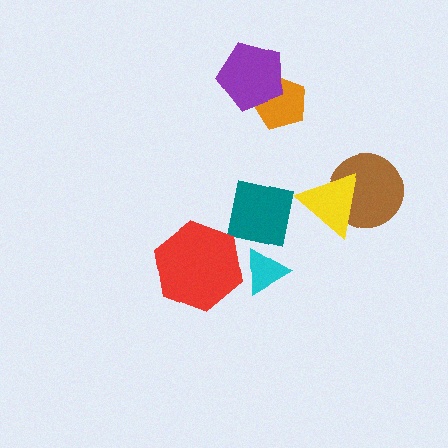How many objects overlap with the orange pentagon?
1 object overlaps with the orange pentagon.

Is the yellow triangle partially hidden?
No, no other shape covers it.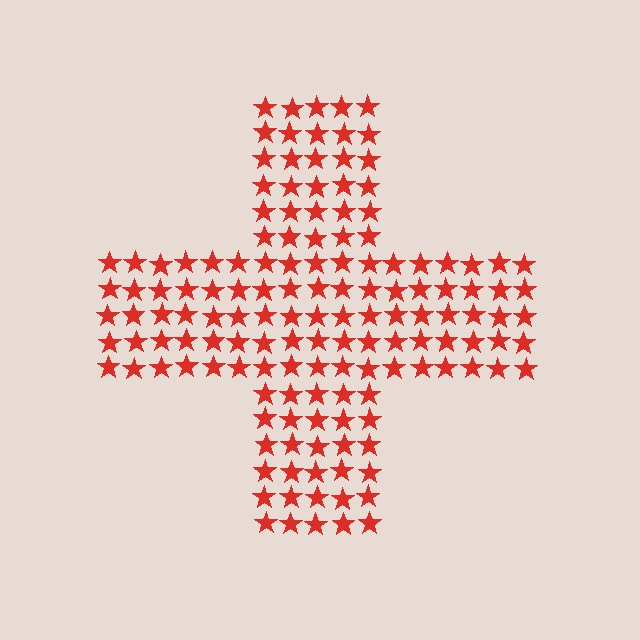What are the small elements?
The small elements are stars.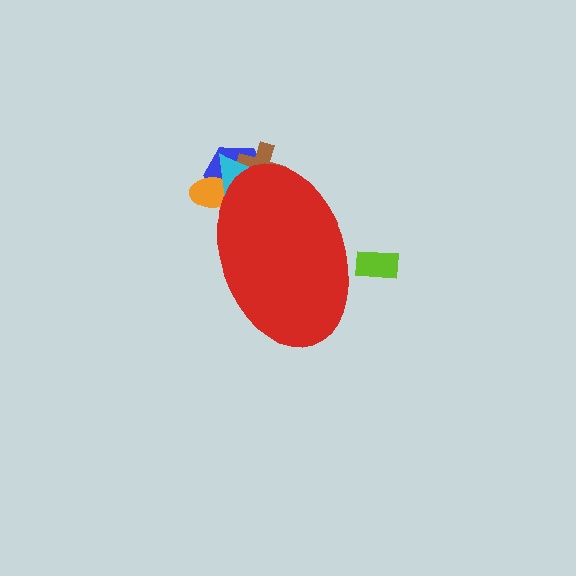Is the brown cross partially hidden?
Yes, the brown cross is partially hidden behind the red ellipse.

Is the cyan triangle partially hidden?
Yes, the cyan triangle is partially hidden behind the red ellipse.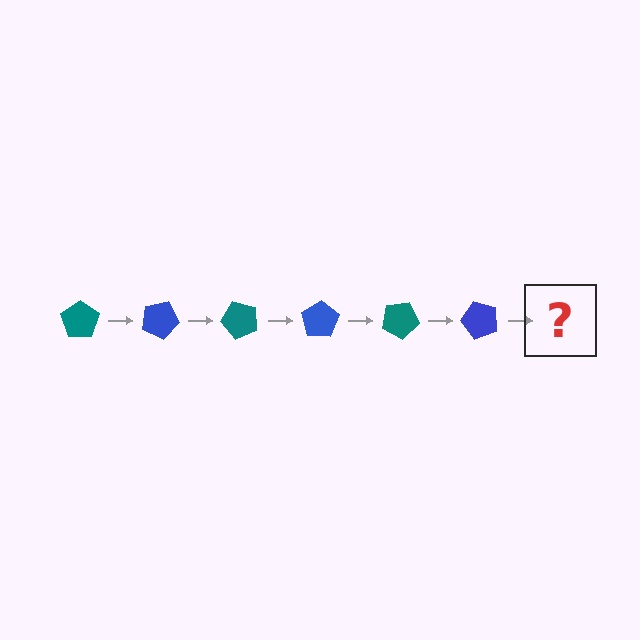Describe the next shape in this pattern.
It should be a teal pentagon, rotated 150 degrees from the start.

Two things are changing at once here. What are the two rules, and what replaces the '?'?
The two rules are that it rotates 25 degrees each step and the color cycles through teal and blue. The '?' should be a teal pentagon, rotated 150 degrees from the start.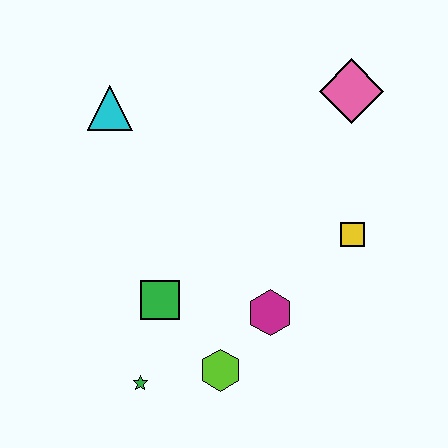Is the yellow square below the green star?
No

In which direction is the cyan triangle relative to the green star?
The cyan triangle is above the green star.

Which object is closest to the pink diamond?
The yellow square is closest to the pink diamond.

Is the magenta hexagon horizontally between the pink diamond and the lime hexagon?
Yes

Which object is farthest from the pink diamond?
The green star is farthest from the pink diamond.